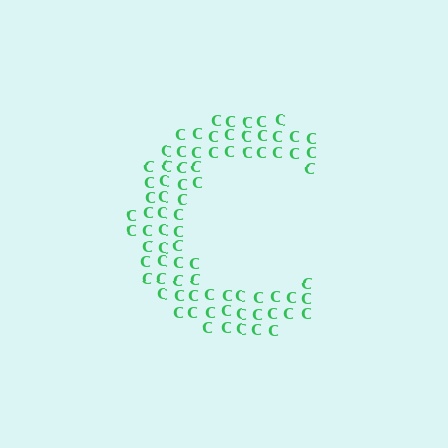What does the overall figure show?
The overall figure shows the letter C.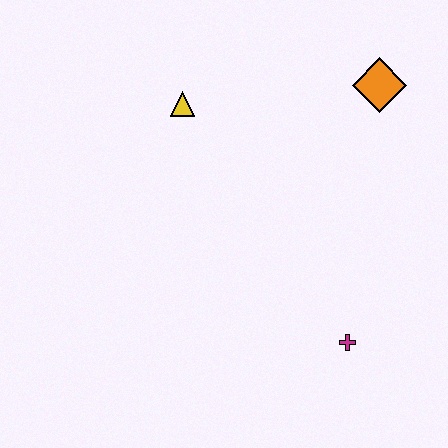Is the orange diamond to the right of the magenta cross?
Yes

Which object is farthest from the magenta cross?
The yellow triangle is farthest from the magenta cross.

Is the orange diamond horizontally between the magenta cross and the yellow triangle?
No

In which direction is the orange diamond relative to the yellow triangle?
The orange diamond is to the right of the yellow triangle.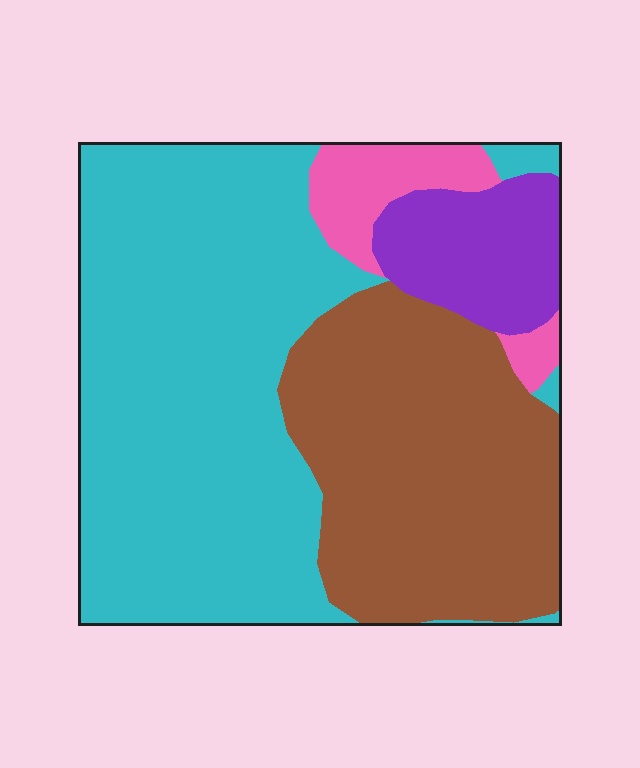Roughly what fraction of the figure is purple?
Purple covers 10% of the figure.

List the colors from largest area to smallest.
From largest to smallest: cyan, brown, purple, pink.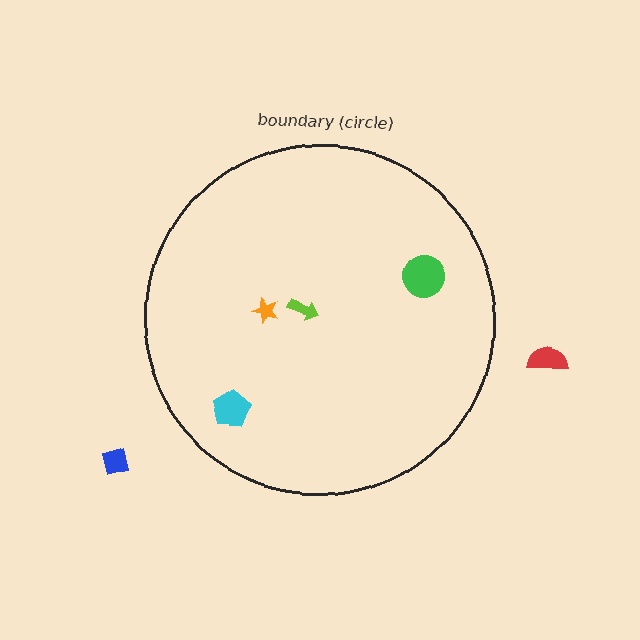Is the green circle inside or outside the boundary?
Inside.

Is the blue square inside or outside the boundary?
Outside.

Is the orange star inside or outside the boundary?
Inside.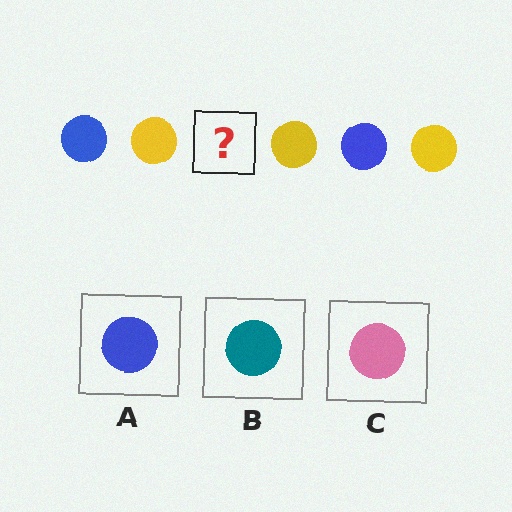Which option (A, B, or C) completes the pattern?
A.